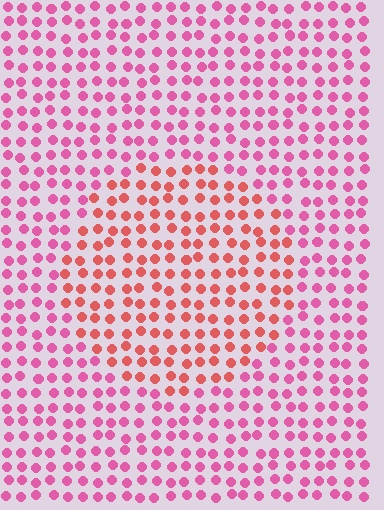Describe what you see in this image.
The image is filled with small pink elements in a uniform arrangement. A circle-shaped region is visible where the elements are tinted to a slightly different hue, forming a subtle color boundary.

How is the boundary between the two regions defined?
The boundary is defined purely by a slight shift in hue (about 34 degrees). Spacing, size, and orientation are identical on both sides.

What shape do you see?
I see a circle.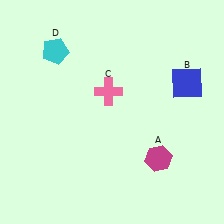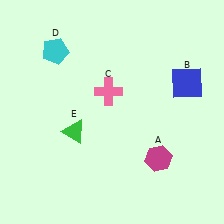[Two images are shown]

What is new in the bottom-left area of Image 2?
A green triangle (E) was added in the bottom-left area of Image 2.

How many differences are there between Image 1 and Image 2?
There is 1 difference between the two images.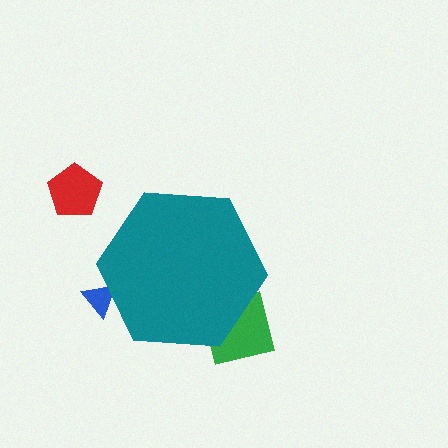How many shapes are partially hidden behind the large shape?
2 shapes are partially hidden.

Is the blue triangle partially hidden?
Yes, the blue triangle is partially hidden behind the teal hexagon.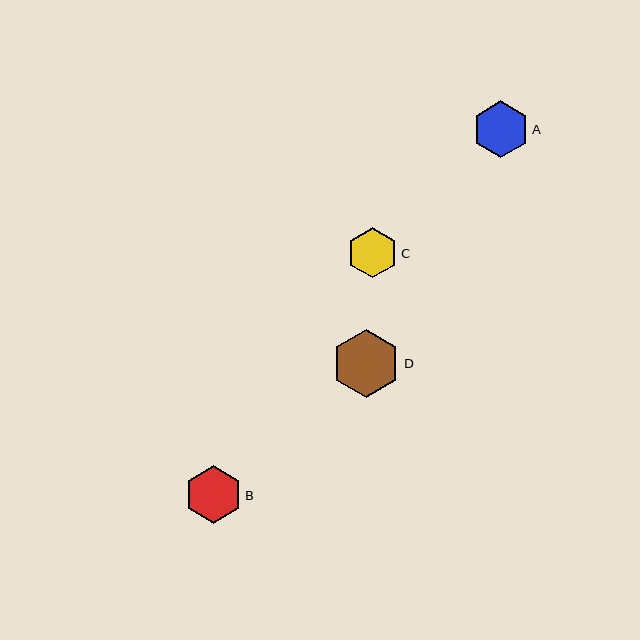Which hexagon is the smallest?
Hexagon C is the smallest with a size of approximately 51 pixels.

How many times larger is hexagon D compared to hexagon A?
Hexagon D is approximately 1.2 times the size of hexagon A.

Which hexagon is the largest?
Hexagon D is the largest with a size of approximately 69 pixels.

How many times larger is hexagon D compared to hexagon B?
Hexagon D is approximately 1.2 times the size of hexagon B.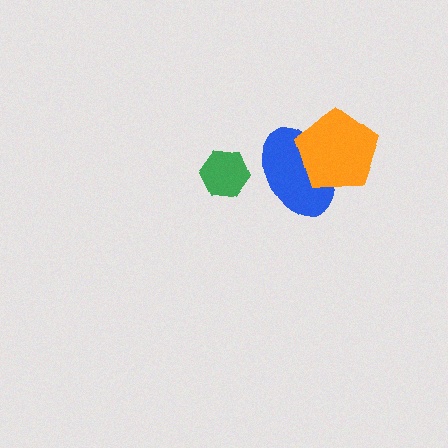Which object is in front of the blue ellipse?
The orange pentagon is in front of the blue ellipse.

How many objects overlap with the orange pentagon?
1 object overlaps with the orange pentagon.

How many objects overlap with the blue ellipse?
1 object overlaps with the blue ellipse.